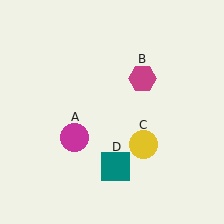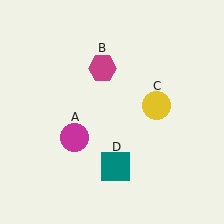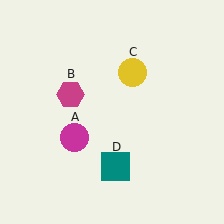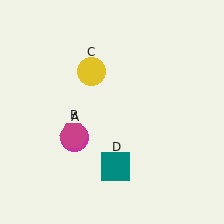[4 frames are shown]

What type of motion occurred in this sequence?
The magenta hexagon (object B), yellow circle (object C) rotated counterclockwise around the center of the scene.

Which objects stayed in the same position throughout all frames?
Magenta circle (object A) and teal square (object D) remained stationary.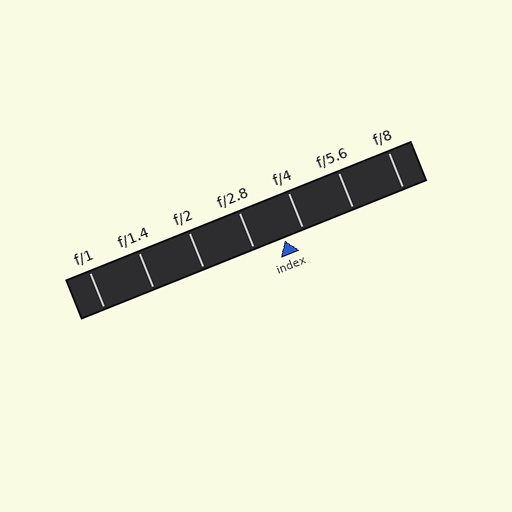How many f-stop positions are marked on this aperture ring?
There are 7 f-stop positions marked.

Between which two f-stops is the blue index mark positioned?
The index mark is between f/2.8 and f/4.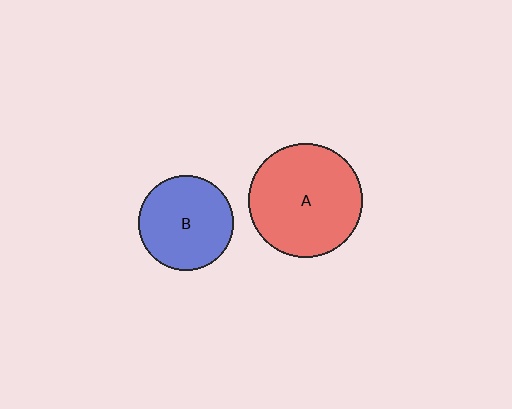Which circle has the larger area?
Circle A (red).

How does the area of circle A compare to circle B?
Approximately 1.4 times.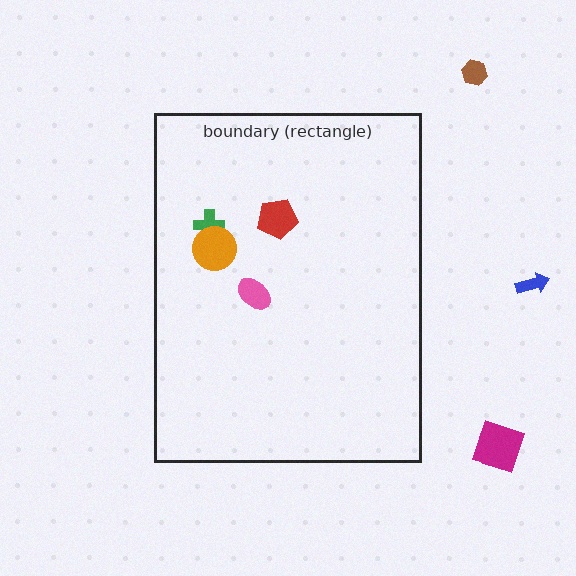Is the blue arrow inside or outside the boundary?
Outside.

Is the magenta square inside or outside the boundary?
Outside.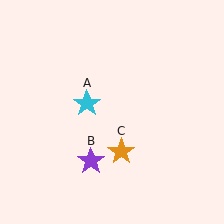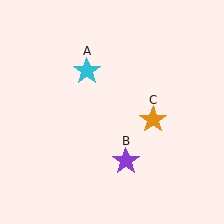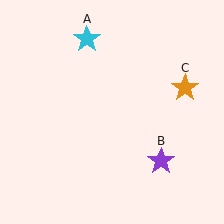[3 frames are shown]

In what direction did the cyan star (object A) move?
The cyan star (object A) moved up.